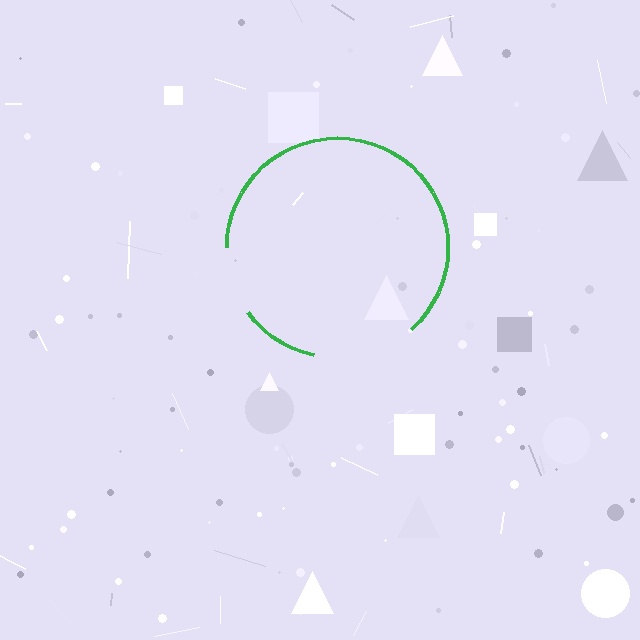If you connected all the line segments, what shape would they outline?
They would outline a circle.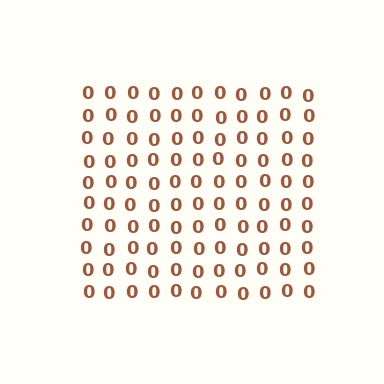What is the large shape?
The large shape is a square.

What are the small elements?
The small elements are digit 0's.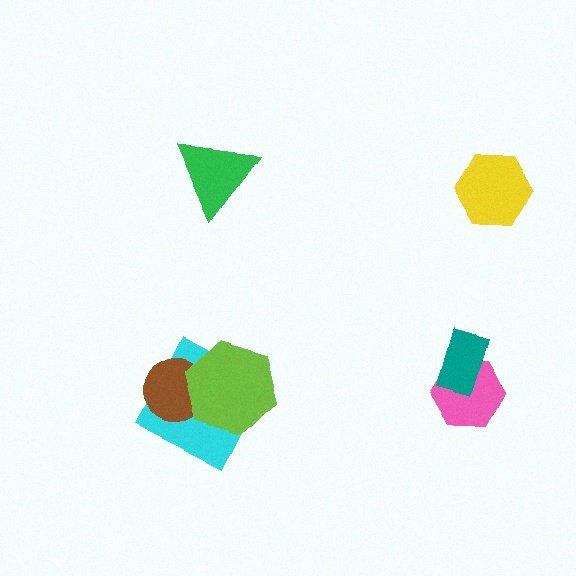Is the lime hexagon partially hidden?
No, no other shape covers it.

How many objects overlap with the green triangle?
0 objects overlap with the green triangle.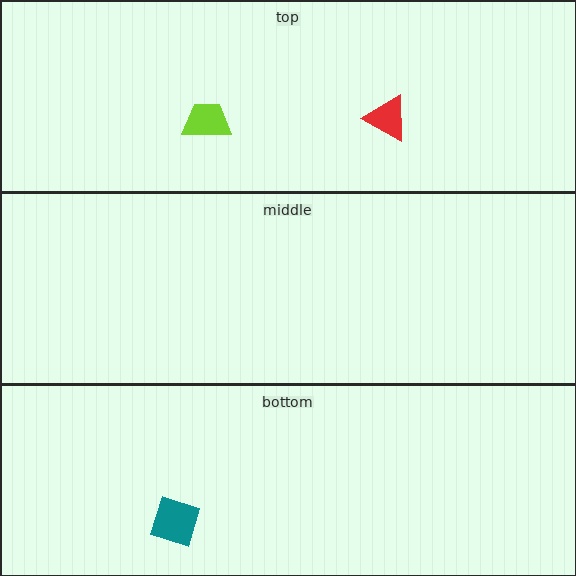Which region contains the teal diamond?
The bottom region.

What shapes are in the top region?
The red triangle, the lime trapezoid.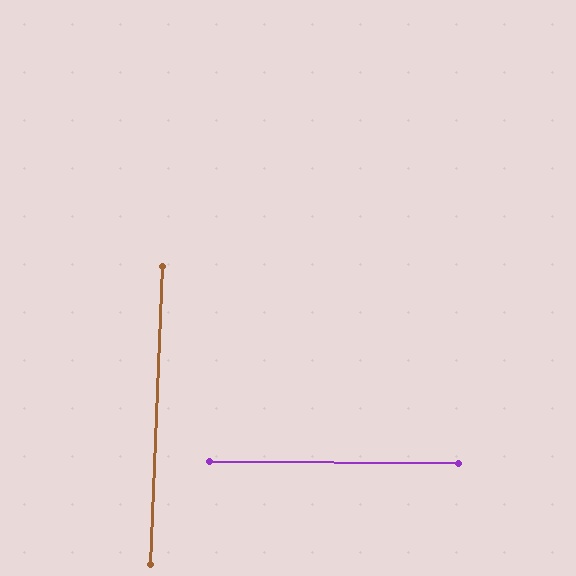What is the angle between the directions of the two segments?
Approximately 88 degrees.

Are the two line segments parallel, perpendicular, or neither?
Perpendicular — they meet at approximately 88°.